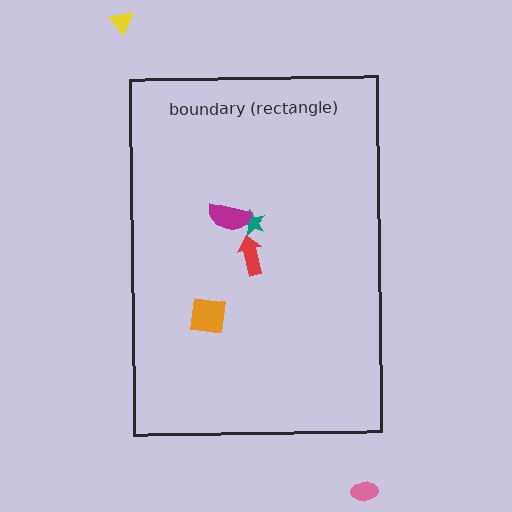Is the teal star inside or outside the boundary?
Inside.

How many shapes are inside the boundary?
4 inside, 2 outside.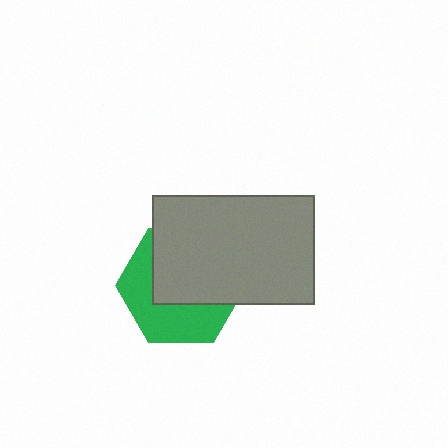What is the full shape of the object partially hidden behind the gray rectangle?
The partially hidden object is a green hexagon.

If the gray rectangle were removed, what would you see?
You would see the complete green hexagon.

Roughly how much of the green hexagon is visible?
A small part of it is visible (roughly 44%).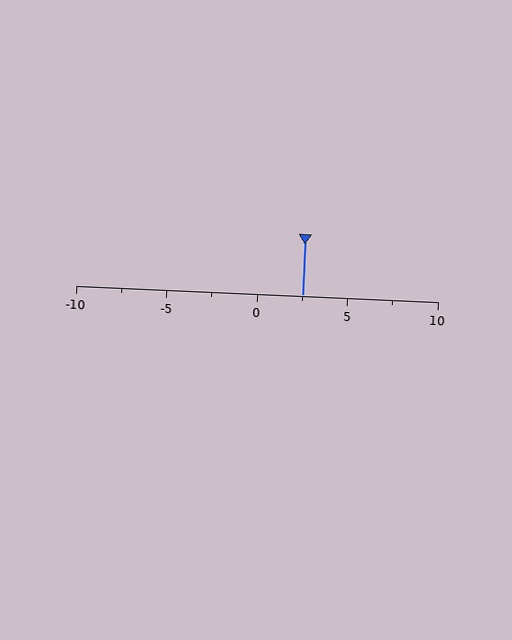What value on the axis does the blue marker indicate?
The marker indicates approximately 2.5.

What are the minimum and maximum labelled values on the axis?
The axis runs from -10 to 10.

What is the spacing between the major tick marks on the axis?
The major ticks are spaced 5 apart.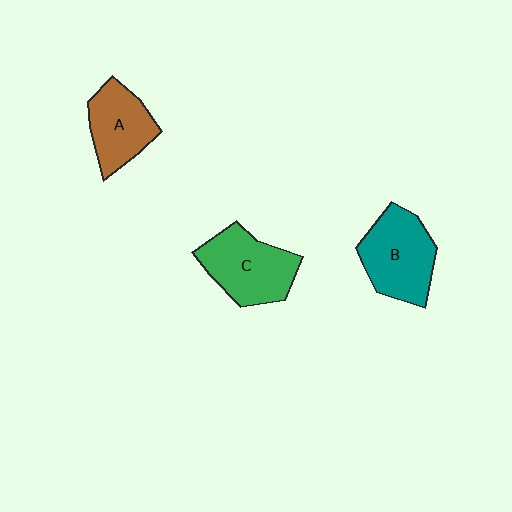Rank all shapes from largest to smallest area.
From largest to smallest: B (teal), C (green), A (brown).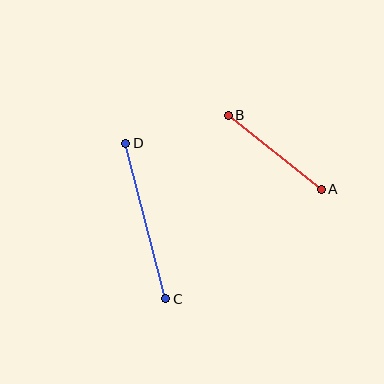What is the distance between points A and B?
The distance is approximately 119 pixels.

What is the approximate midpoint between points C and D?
The midpoint is at approximately (146, 221) pixels.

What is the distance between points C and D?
The distance is approximately 161 pixels.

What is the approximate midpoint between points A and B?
The midpoint is at approximately (275, 152) pixels.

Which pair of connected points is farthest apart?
Points C and D are farthest apart.